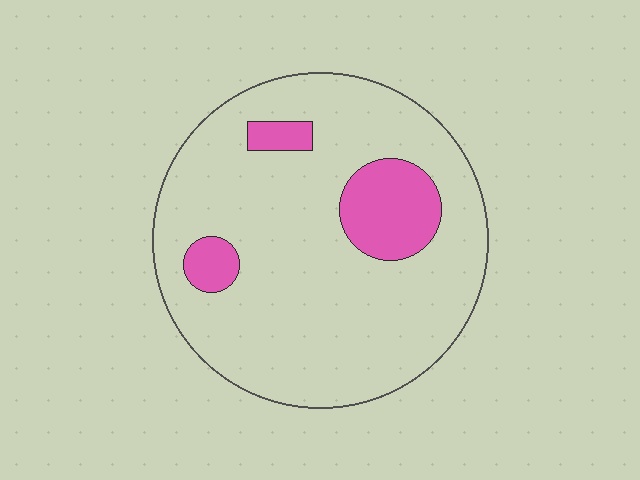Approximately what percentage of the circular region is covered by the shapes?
Approximately 15%.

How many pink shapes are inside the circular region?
3.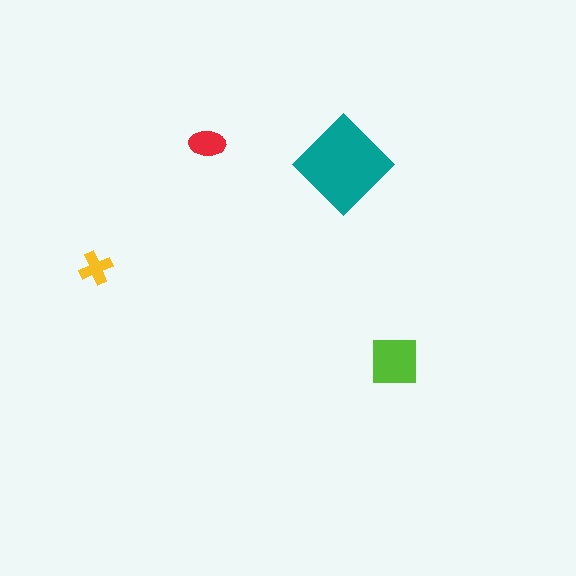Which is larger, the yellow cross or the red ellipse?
The red ellipse.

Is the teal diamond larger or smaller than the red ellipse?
Larger.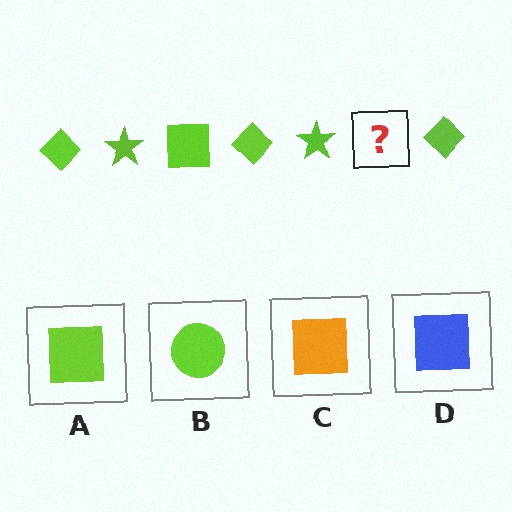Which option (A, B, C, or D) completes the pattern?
A.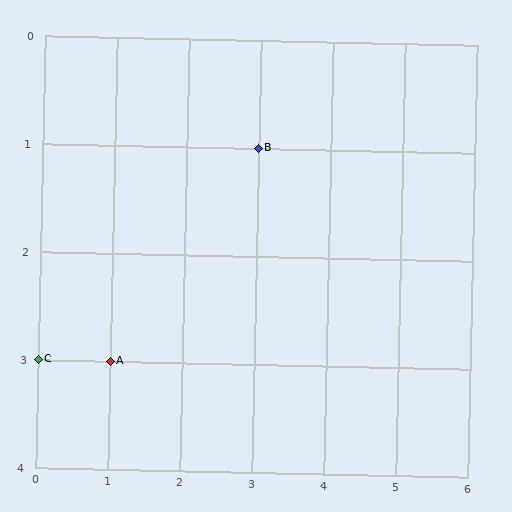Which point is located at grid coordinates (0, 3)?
Point C is at (0, 3).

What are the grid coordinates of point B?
Point B is at grid coordinates (3, 1).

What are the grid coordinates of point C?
Point C is at grid coordinates (0, 3).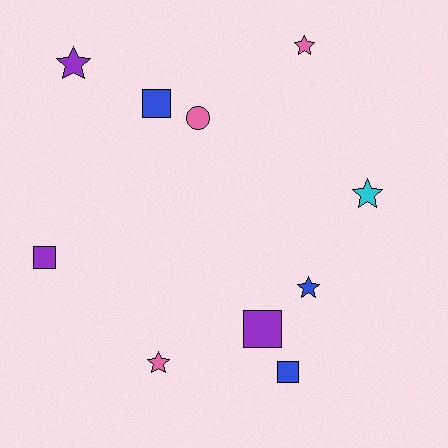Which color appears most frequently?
Pink, with 3 objects.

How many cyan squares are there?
There are no cyan squares.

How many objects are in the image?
There are 10 objects.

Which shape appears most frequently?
Star, with 5 objects.